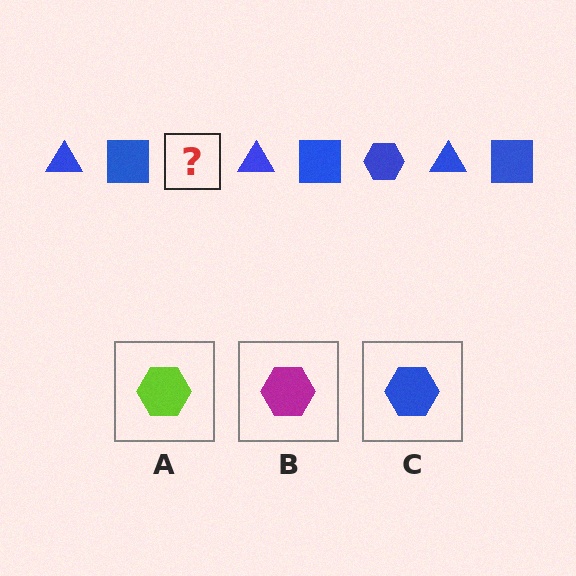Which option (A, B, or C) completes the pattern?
C.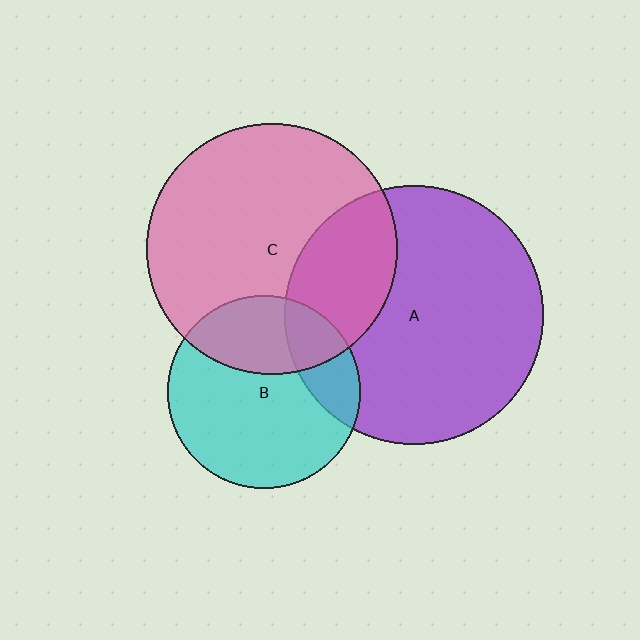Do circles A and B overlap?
Yes.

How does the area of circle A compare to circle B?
Approximately 1.8 times.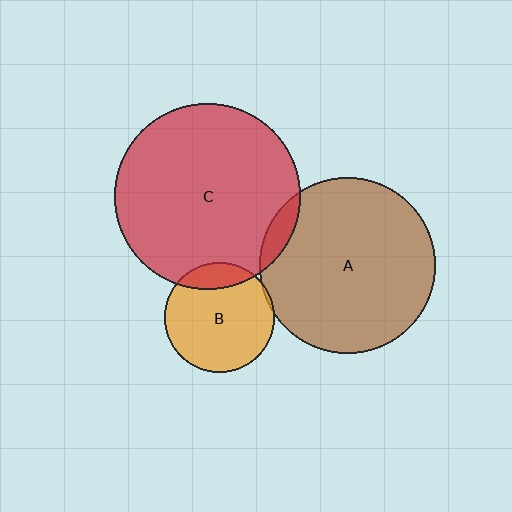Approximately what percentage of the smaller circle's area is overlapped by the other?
Approximately 5%.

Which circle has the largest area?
Circle C (red).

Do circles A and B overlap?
Yes.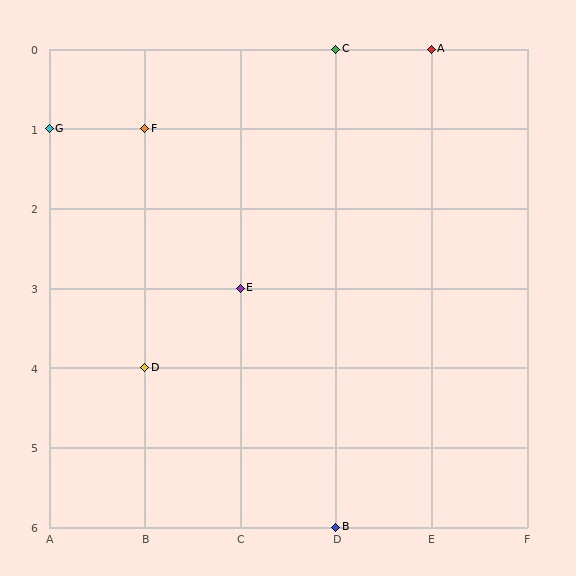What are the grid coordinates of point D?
Point D is at grid coordinates (B, 4).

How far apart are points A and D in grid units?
Points A and D are 3 columns and 4 rows apart (about 5.0 grid units diagonally).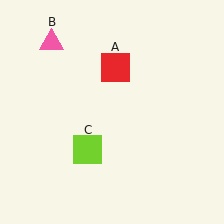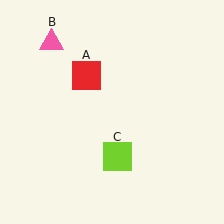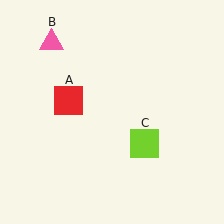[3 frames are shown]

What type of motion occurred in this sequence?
The red square (object A), lime square (object C) rotated counterclockwise around the center of the scene.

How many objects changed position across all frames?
2 objects changed position: red square (object A), lime square (object C).